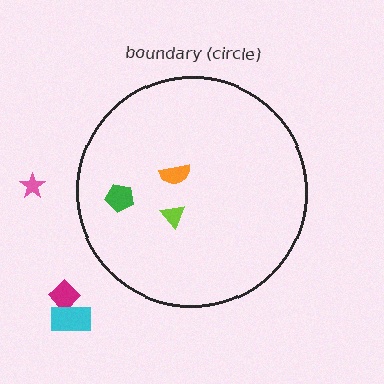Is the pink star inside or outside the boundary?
Outside.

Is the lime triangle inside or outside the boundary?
Inside.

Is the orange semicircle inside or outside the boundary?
Inside.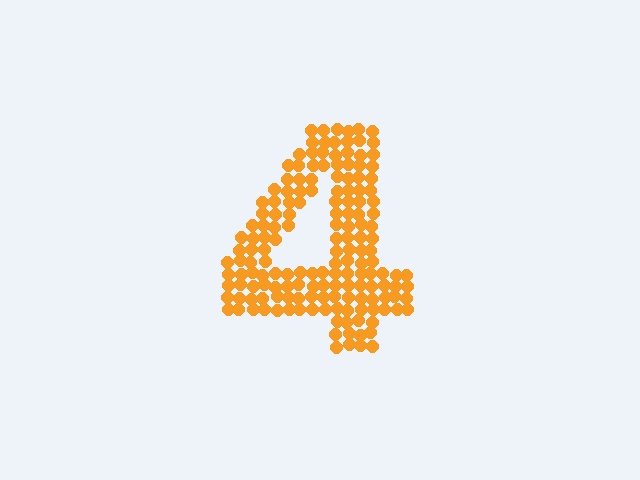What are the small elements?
The small elements are circles.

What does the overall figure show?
The overall figure shows the digit 4.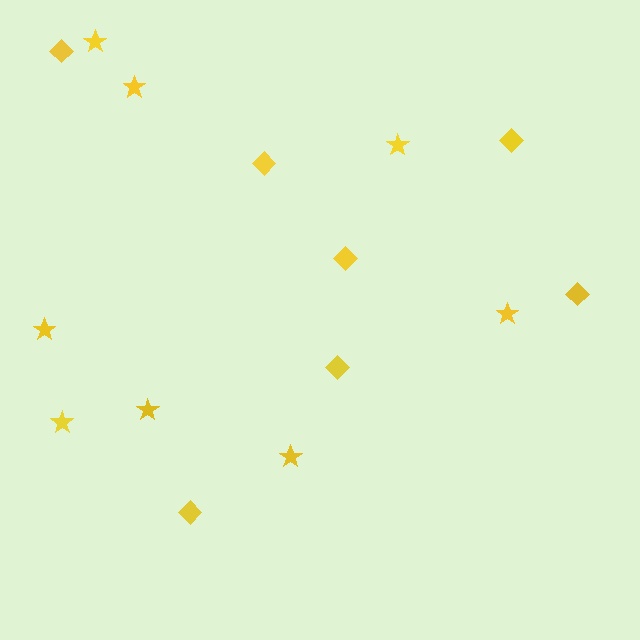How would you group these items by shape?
There are 2 groups: one group of stars (8) and one group of diamonds (7).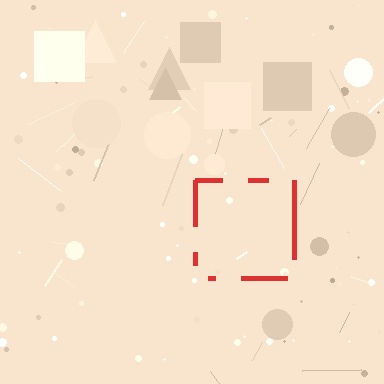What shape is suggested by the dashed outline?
The dashed outline suggests a square.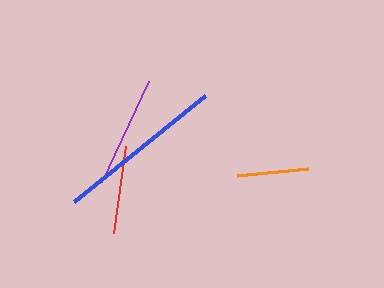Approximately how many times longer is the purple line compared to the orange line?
The purple line is approximately 1.5 times the length of the orange line.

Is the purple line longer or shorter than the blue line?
The blue line is longer than the purple line.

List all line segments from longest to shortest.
From longest to shortest: blue, purple, red, orange.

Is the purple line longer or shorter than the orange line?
The purple line is longer than the orange line.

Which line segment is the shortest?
The orange line is the shortest at approximately 72 pixels.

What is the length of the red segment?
The red segment is approximately 88 pixels long.